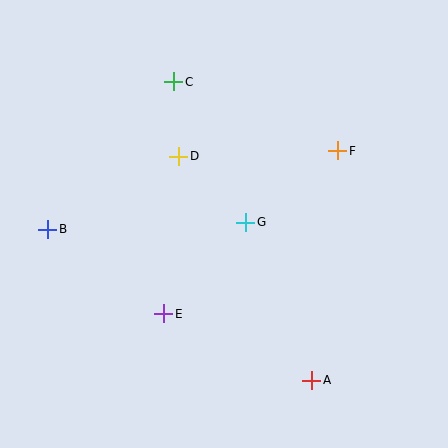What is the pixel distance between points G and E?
The distance between G and E is 123 pixels.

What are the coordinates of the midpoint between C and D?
The midpoint between C and D is at (176, 119).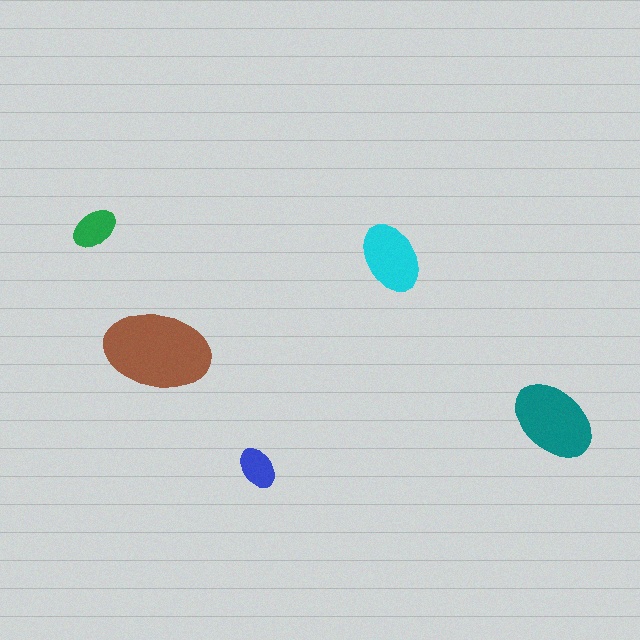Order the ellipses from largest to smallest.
the brown one, the teal one, the cyan one, the green one, the blue one.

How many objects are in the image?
There are 5 objects in the image.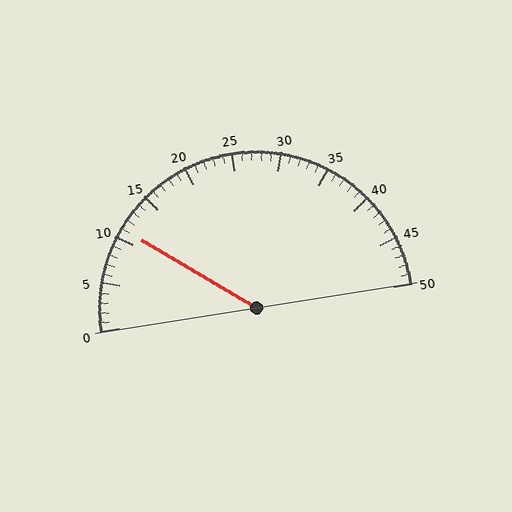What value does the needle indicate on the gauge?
The needle indicates approximately 11.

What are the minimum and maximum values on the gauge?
The gauge ranges from 0 to 50.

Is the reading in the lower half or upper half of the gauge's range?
The reading is in the lower half of the range (0 to 50).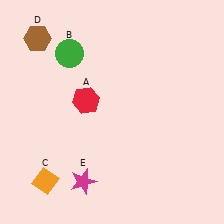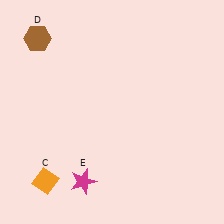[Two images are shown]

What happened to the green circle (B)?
The green circle (B) was removed in Image 2. It was in the top-left area of Image 1.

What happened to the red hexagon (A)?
The red hexagon (A) was removed in Image 2. It was in the top-left area of Image 1.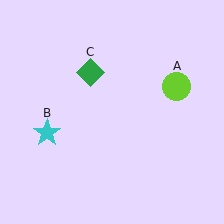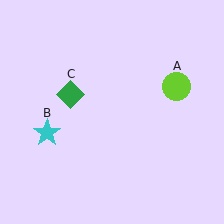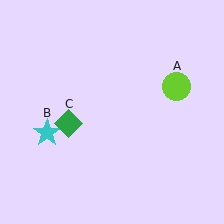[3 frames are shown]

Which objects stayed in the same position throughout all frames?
Lime circle (object A) and cyan star (object B) remained stationary.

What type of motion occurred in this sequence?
The green diamond (object C) rotated counterclockwise around the center of the scene.